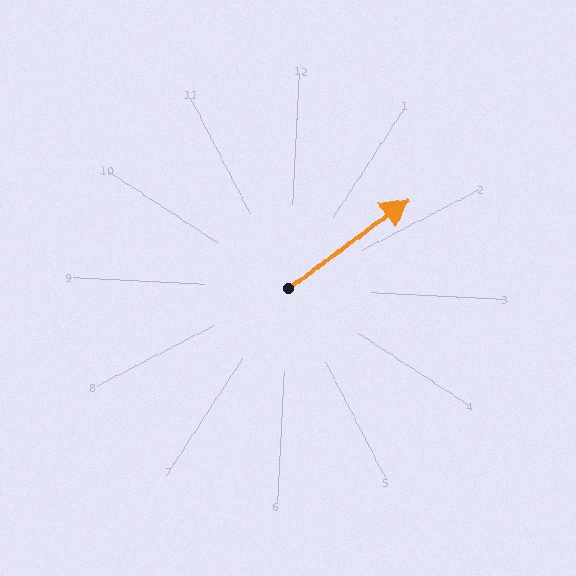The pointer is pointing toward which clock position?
Roughly 2 o'clock.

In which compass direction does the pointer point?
Northeast.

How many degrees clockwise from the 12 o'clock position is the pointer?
Approximately 51 degrees.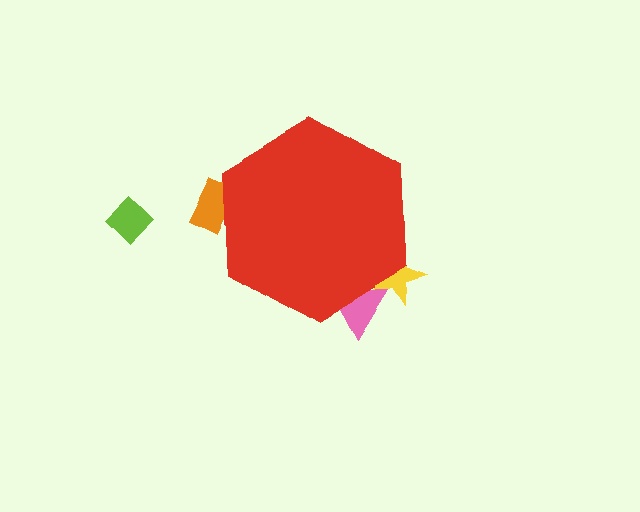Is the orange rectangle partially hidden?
Yes, the orange rectangle is partially hidden behind the red hexagon.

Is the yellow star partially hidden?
Yes, the yellow star is partially hidden behind the red hexagon.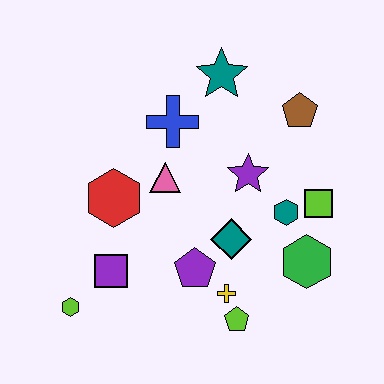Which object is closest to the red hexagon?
The pink triangle is closest to the red hexagon.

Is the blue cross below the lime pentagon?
No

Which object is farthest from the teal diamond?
The lime hexagon is farthest from the teal diamond.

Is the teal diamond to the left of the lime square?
Yes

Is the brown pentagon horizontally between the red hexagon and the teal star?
No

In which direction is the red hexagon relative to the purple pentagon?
The red hexagon is to the left of the purple pentagon.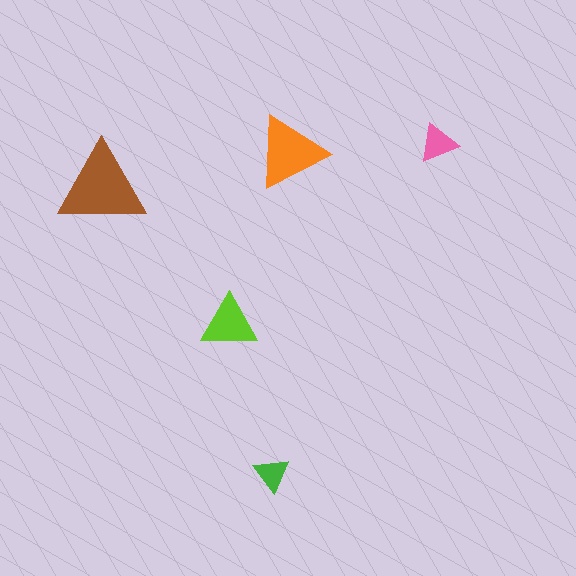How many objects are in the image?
There are 5 objects in the image.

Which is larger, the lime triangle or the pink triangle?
The lime one.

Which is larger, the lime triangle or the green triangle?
The lime one.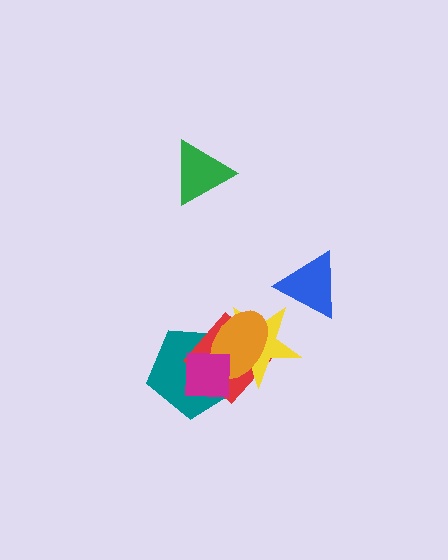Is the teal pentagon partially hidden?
Yes, it is partially covered by another shape.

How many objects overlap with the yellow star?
4 objects overlap with the yellow star.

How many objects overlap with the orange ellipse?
4 objects overlap with the orange ellipse.